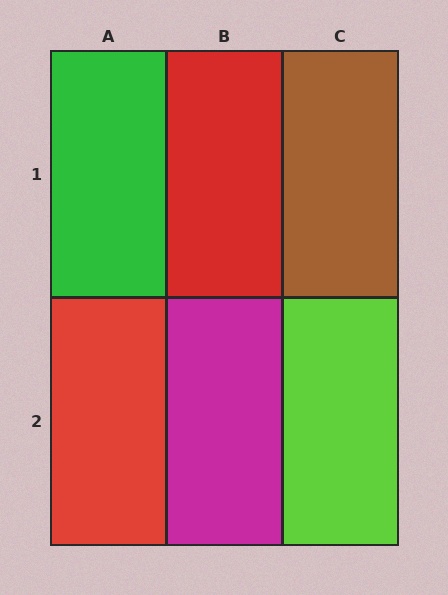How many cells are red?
2 cells are red.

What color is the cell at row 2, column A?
Red.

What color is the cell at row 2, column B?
Magenta.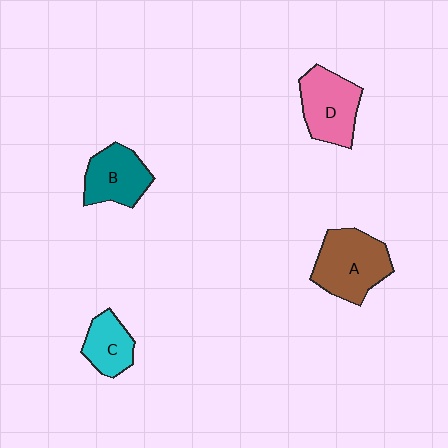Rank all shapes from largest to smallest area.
From largest to smallest: A (brown), D (pink), B (teal), C (cyan).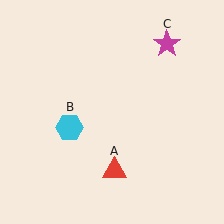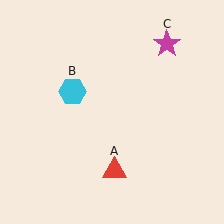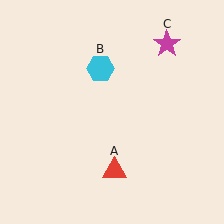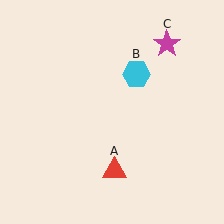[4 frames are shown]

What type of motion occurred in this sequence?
The cyan hexagon (object B) rotated clockwise around the center of the scene.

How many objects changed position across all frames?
1 object changed position: cyan hexagon (object B).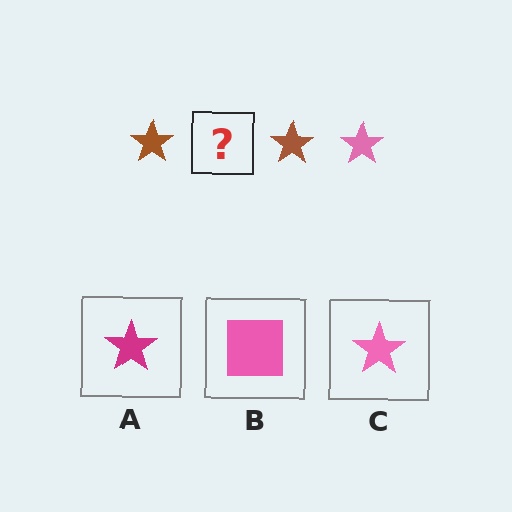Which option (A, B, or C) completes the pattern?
C.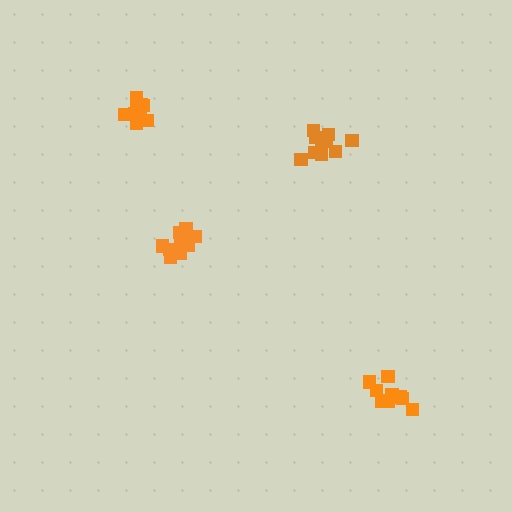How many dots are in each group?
Group 1: 11 dots, Group 2: 11 dots, Group 3: 12 dots, Group 4: 10 dots (44 total).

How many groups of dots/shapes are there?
There are 4 groups.